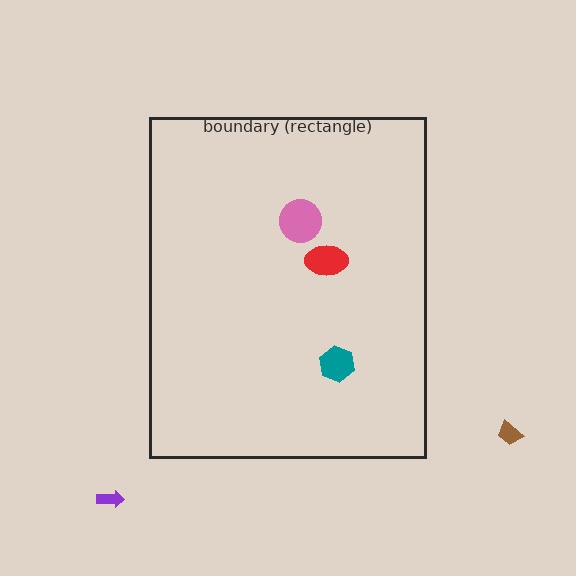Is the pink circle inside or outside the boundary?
Inside.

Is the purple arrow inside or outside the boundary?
Outside.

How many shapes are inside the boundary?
3 inside, 2 outside.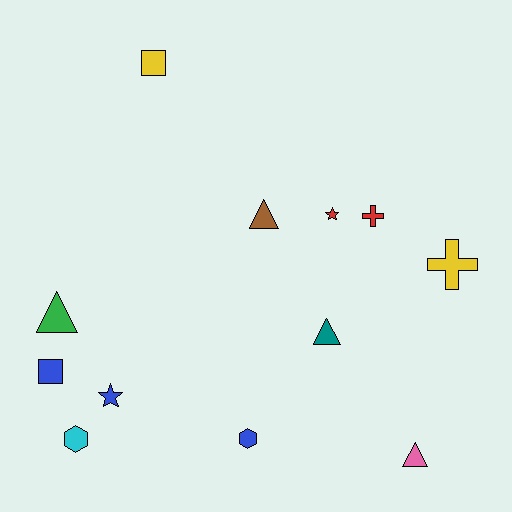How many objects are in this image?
There are 12 objects.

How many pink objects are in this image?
There is 1 pink object.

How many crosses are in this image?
There are 2 crosses.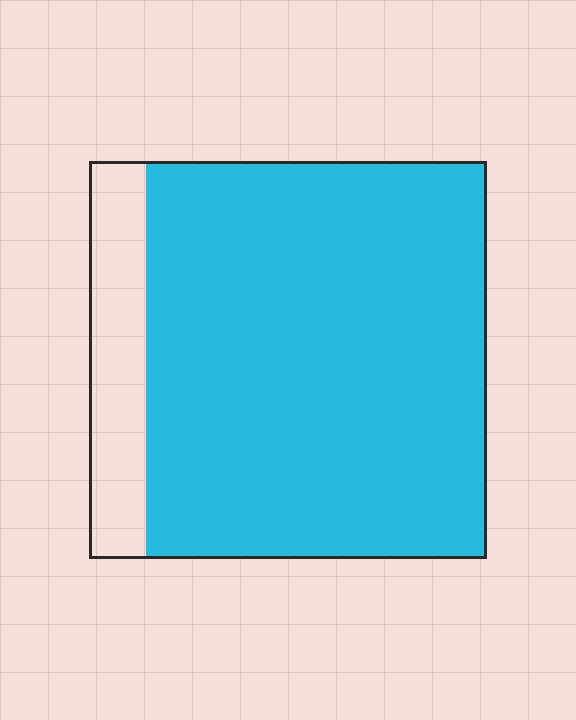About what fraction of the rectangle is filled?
About seven eighths (7/8).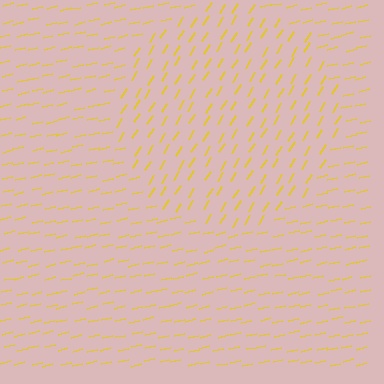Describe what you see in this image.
The image is filled with small yellow line segments. A circle region in the image has lines oriented differently from the surrounding lines, creating a visible texture boundary.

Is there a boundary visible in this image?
Yes, there is a texture boundary formed by a change in line orientation.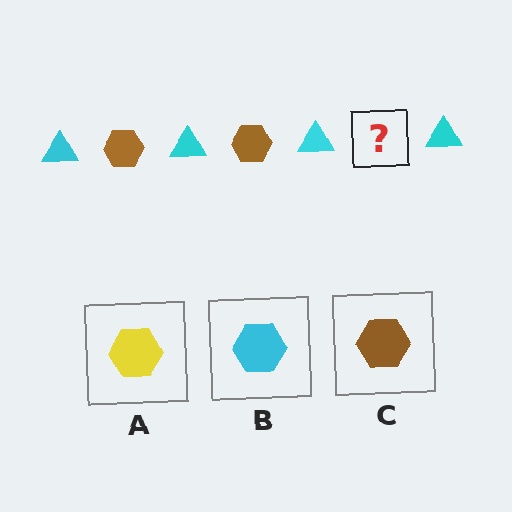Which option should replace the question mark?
Option C.